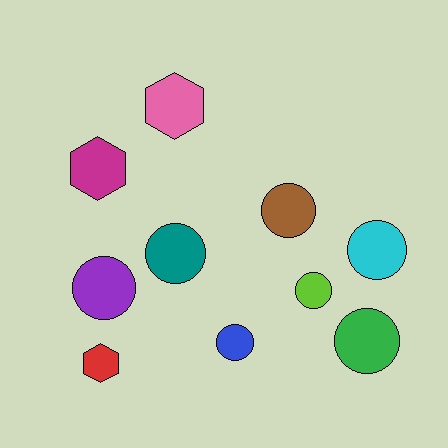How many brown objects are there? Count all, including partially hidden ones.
There is 1 brown object.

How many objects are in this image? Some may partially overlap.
There are 10 objects.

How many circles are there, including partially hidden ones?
There are 7 circles.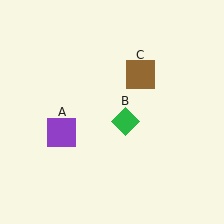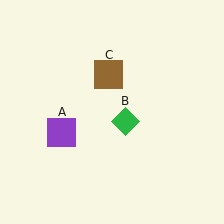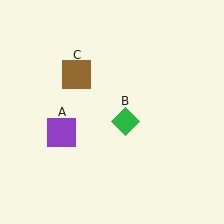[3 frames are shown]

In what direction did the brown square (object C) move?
The brown square (object C) moved left.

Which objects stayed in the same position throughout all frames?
Purple square (object A) and green diamond (object B) remained stationary.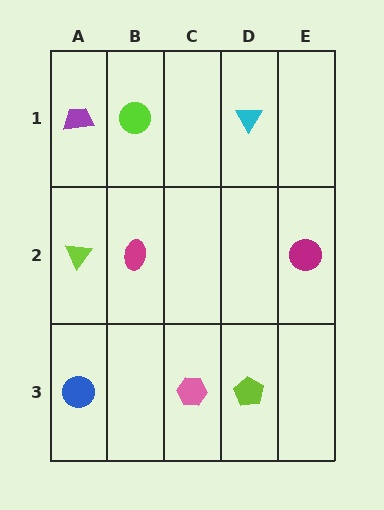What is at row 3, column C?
A pink hexagon.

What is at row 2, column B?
A magenta ellipse.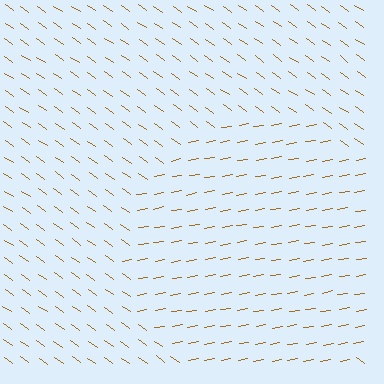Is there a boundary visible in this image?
Yes, there is a texture boundary formed by a change in line orientation.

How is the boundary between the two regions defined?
The boundary is defined purely by a change in line orientation (approximately 45 degrees difference). All lines are the same color and thickness.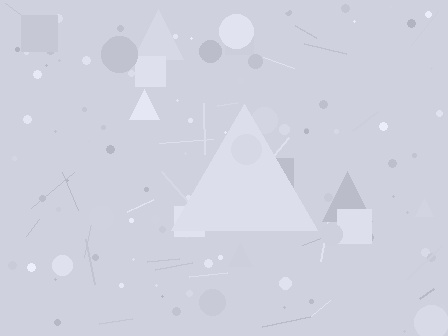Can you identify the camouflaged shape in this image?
The camouflaged shape is a triangle.